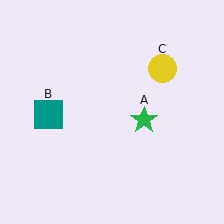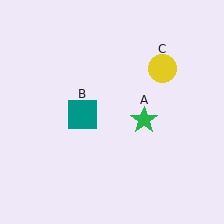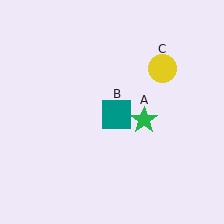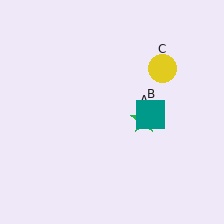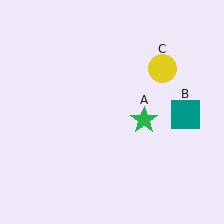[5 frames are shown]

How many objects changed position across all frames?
1 object changed position: teal square (object B).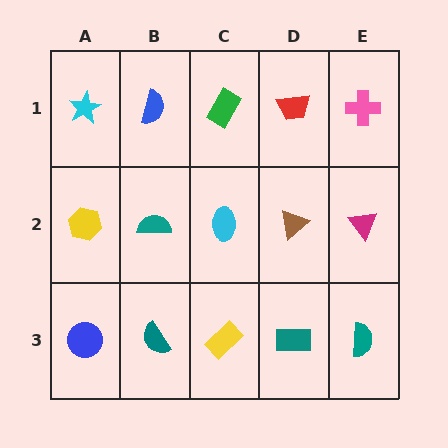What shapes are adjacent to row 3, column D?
A brown triangle (row 2, column D), a yellow rectangle (row 3, column C), a teal semicircle (row 3, column E).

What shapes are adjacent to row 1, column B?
A teal semicircle (row 2, column B), a cyan star (row 1, column A), a green rectangle (row 1, column C).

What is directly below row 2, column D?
A teal rectangle.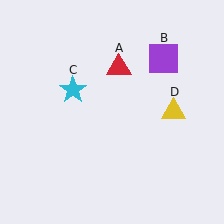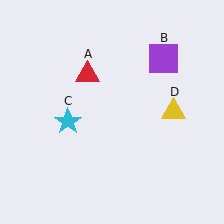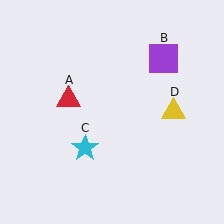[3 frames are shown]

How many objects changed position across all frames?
2 objects changed position: red triangle (object A), cyan star (object C).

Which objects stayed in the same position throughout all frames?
Purple square (object B) and yellow triangle (object D) remained stationary.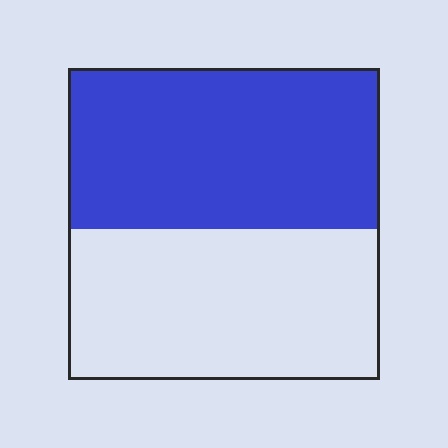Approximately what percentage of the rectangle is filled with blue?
Approximately 50%.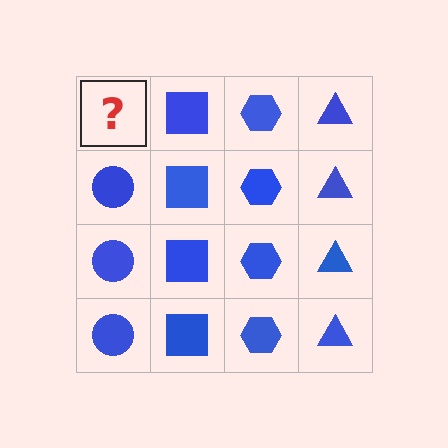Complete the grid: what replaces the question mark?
The question mark should be replaced with a blue circle.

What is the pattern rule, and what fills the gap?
The rule is that each column has a consistent shape. The gap should be filled with a blue circle.